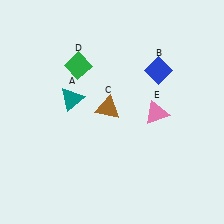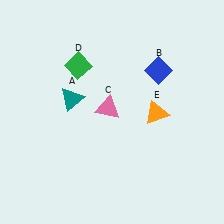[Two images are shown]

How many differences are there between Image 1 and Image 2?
There are 2 differences between the two images.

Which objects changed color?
C changed from brown to pink. E changed from pink to orange.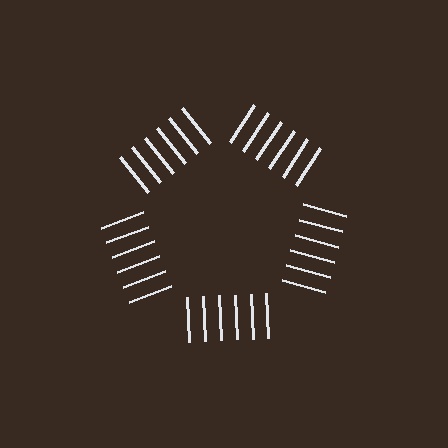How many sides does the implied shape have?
5 sides — the line-ends trace a pentagon.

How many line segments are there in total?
30 — 6 along each of the 5 edges.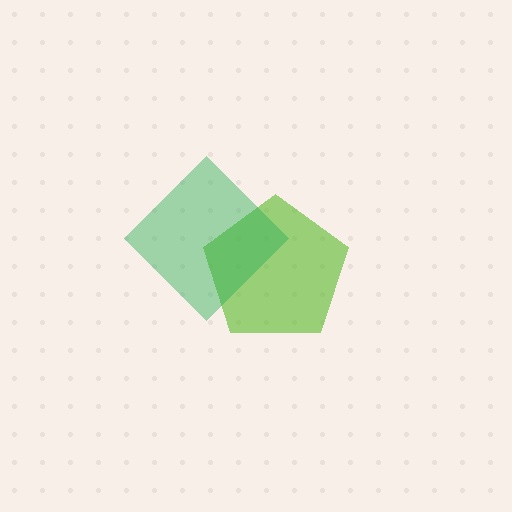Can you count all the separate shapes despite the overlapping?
Yes, there are 2 separate shapes.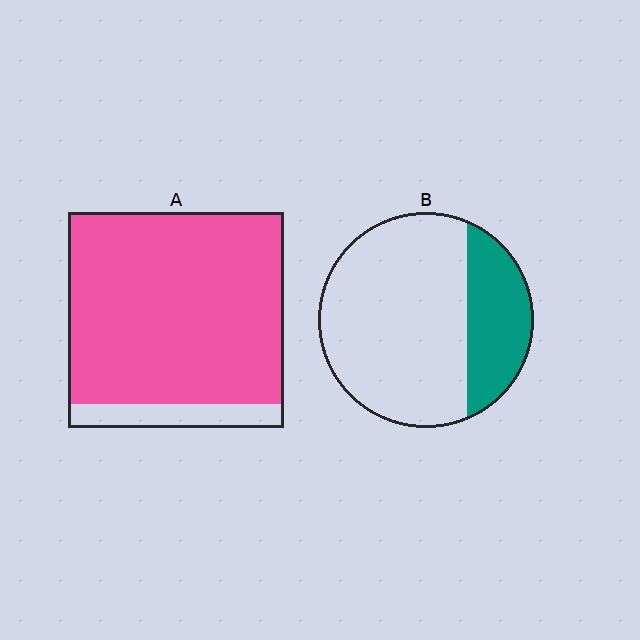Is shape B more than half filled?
No.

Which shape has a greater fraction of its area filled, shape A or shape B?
Shape A.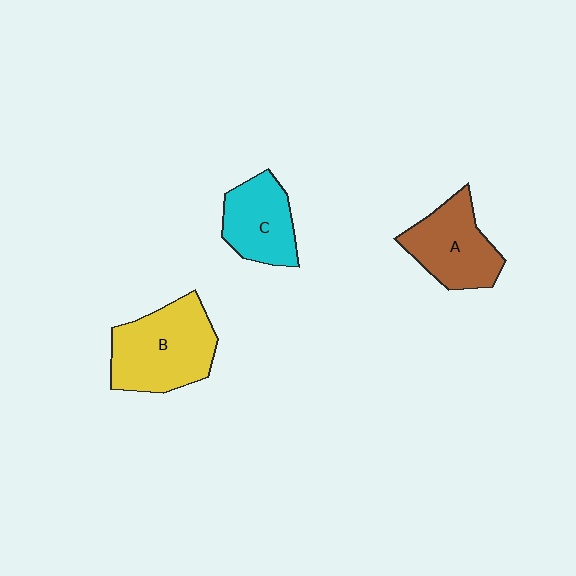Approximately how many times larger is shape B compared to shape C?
Approximately 1.5 times.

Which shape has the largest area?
Shape B (yellow).